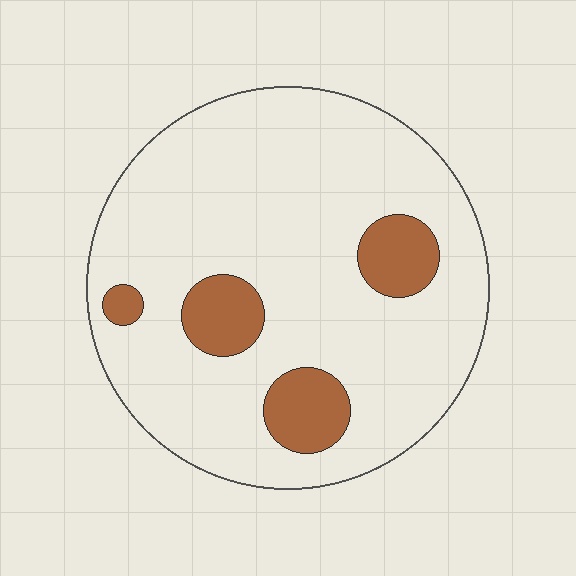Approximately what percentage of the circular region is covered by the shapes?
Approximately 15%.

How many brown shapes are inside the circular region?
4.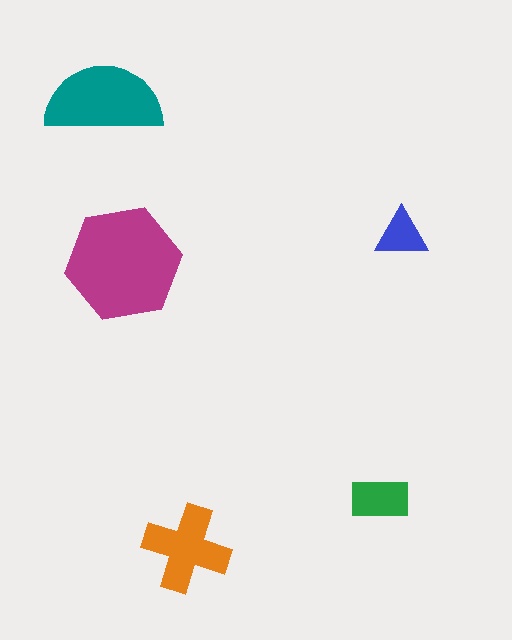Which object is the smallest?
The blue triangle.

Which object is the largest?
The magenta hexagon.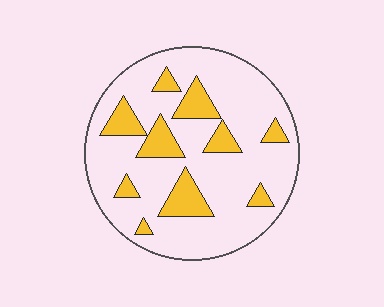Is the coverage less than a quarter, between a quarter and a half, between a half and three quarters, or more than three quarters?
Less than a quarter.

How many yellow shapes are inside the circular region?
10.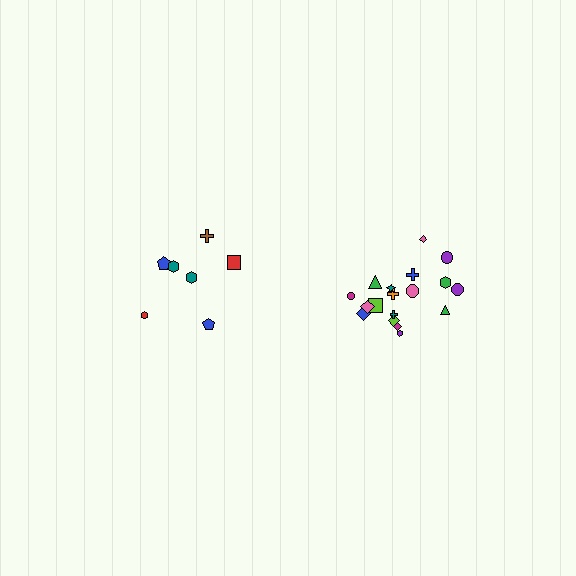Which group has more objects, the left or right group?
The right group.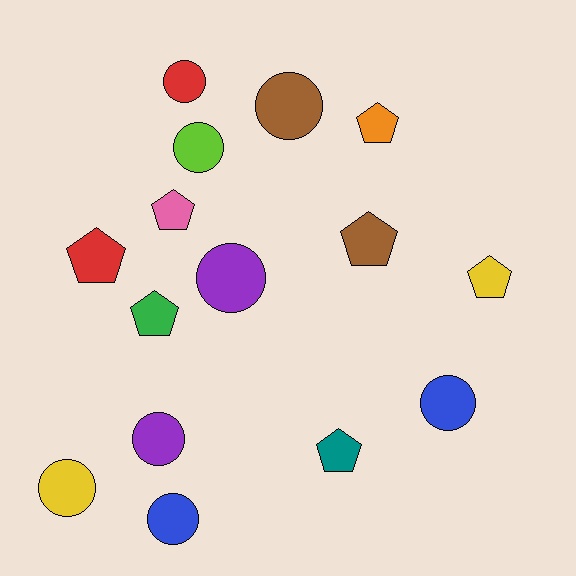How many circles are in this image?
There are 8 circles.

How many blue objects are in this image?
There are 2 blue objects.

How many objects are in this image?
There are 15 objects.